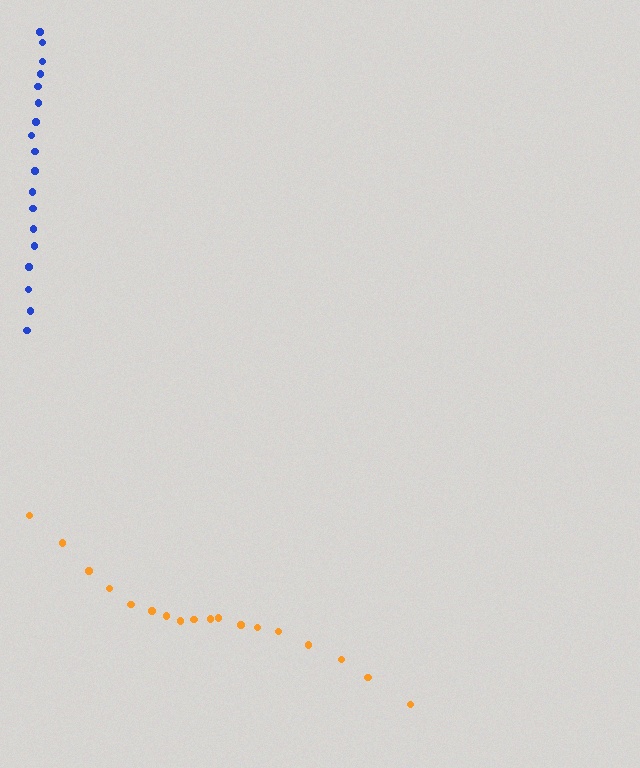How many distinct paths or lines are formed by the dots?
There are 2 distinct paths.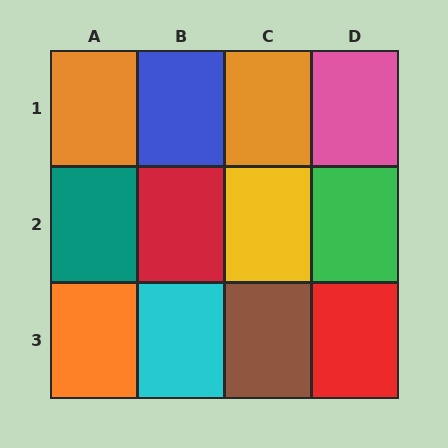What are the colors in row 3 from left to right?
Orange, cyan, brown, red.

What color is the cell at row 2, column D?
Green.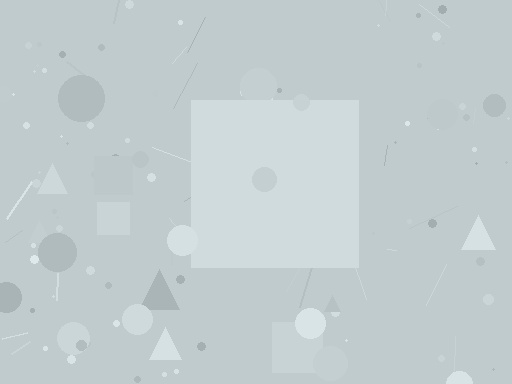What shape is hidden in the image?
A square is hidden in the image.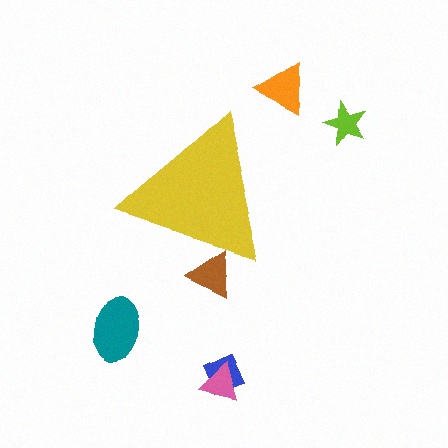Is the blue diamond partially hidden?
No, the blue diamond is fully visible.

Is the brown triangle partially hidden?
Yes, the brown triangle is partially hidden behind the yellow triangle.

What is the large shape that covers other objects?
A yellow triangle.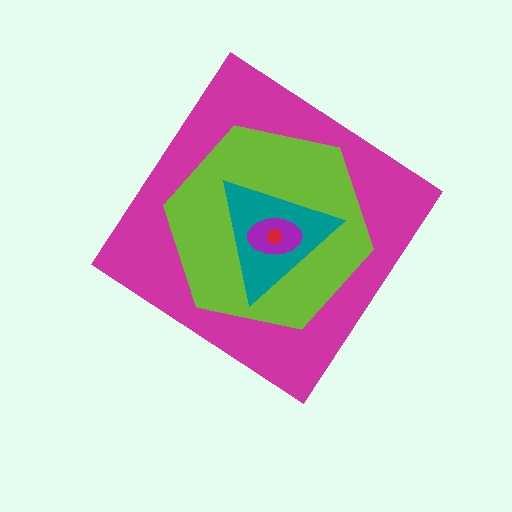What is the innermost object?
The red circle.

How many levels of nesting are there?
5.